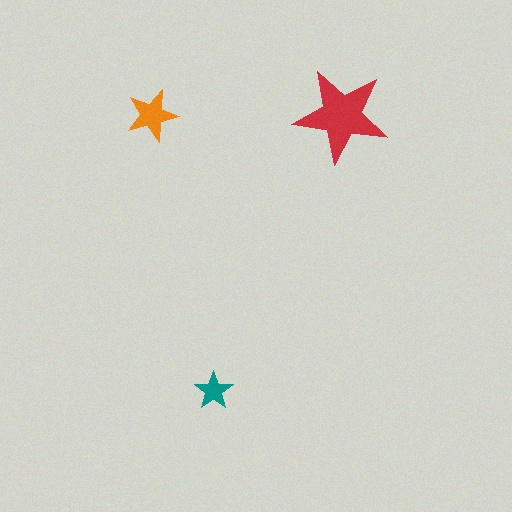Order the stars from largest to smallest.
the red one, the orange one, the teal one.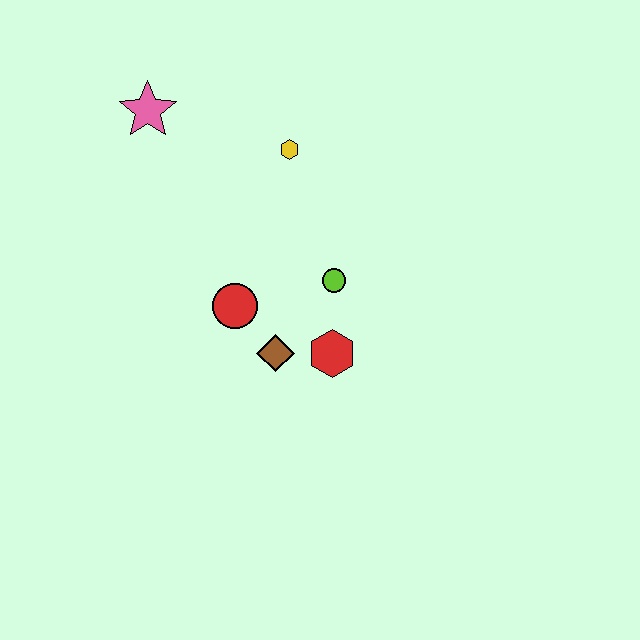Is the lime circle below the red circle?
No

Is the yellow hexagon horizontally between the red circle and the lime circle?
Yes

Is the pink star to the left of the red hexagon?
Yes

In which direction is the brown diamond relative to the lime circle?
The brown diamond is below the lime circle.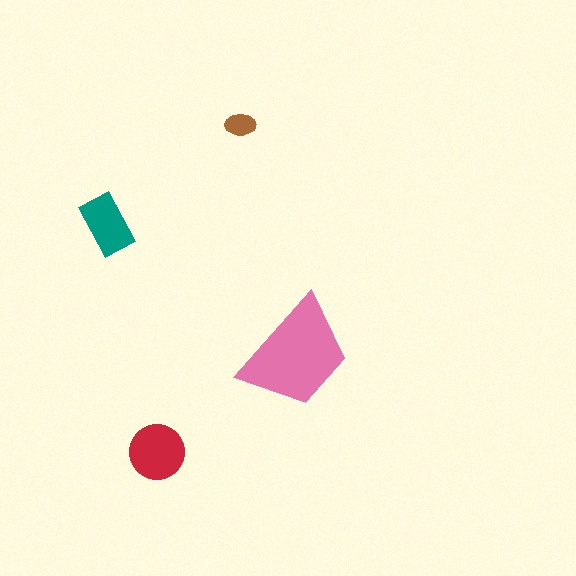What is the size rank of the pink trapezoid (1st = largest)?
1st.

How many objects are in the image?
There are 4 objects in the image.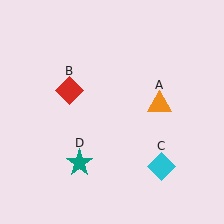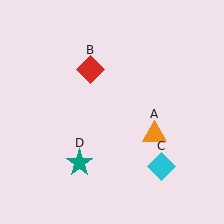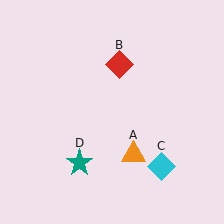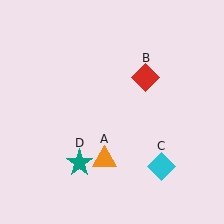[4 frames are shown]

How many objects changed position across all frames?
2 objects changed position: orange triangle (object A), red diamond (object B).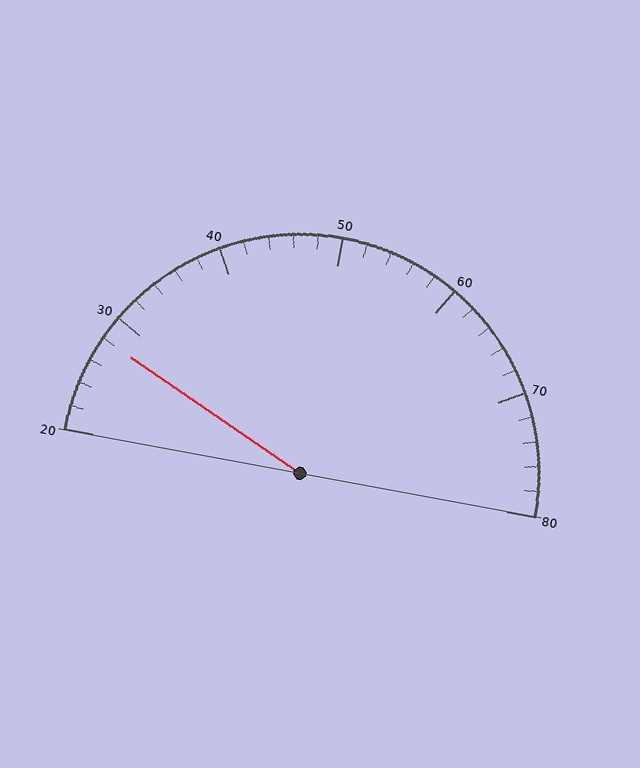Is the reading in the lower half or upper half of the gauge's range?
The reading is in the lower half of the range (20 to 80).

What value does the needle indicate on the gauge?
The needle indicates approximately 28.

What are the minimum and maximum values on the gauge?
The gauge ranges from 20 to 80.